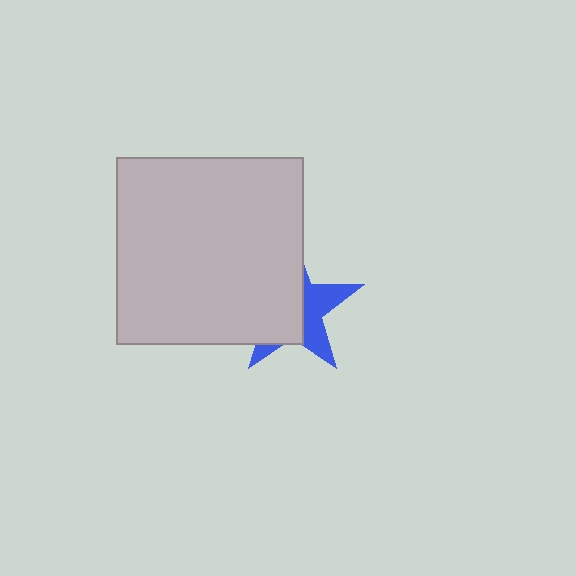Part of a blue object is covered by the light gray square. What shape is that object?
It is a star.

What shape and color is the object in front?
The object in front is a light gray square.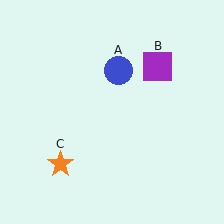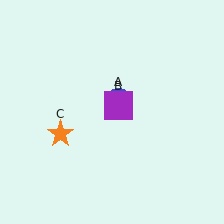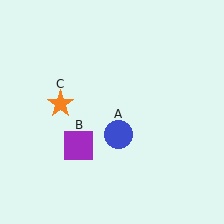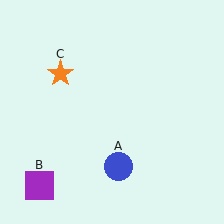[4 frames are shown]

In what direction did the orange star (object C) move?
The orange star (object C) moved up.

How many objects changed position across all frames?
3 objects changed position: blue circle (object A), purple square (object B), orange star (object C).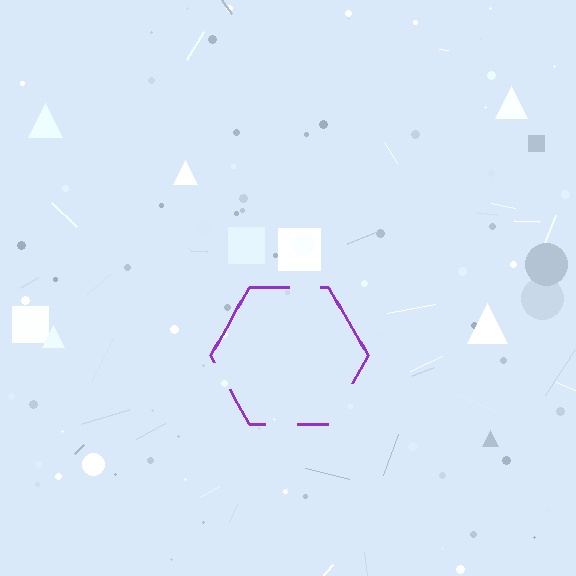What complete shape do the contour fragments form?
The contour fragments form a hexagon.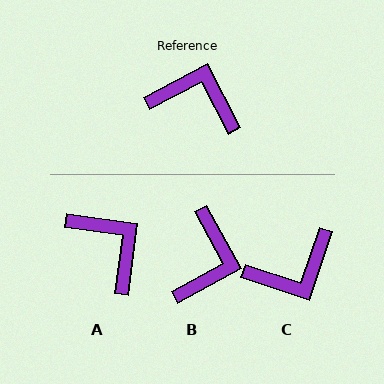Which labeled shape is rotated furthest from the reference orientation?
C, about 137 degrees away.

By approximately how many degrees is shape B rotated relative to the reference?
Approximately 89 degrees clockwise.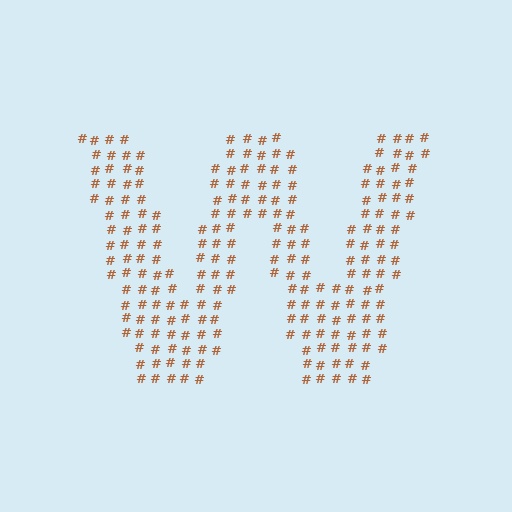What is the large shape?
The large shape is the letter W.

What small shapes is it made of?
It is made of small hash symbols.